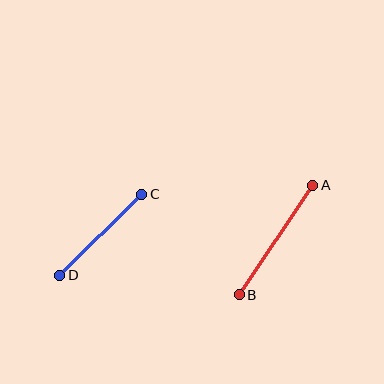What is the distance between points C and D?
The distance is approximately 116 pixels.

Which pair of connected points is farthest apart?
Points A and B are farthest apart.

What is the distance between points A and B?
The distance is approximately 132 pixels.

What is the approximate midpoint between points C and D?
The midpoint is at approximately (101, 235) pixels.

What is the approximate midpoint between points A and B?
The midpoint is at approximately (276, 240) pixels.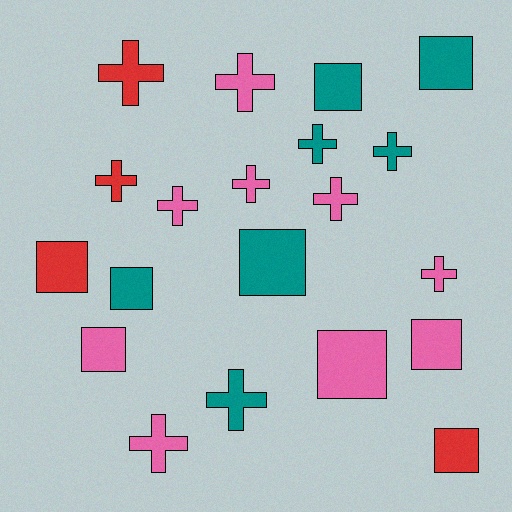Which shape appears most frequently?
Cross, with 11 objects.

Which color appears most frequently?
Pink, with 9 objects.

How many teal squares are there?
There are 4 teal squares.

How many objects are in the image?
There are 20 objects.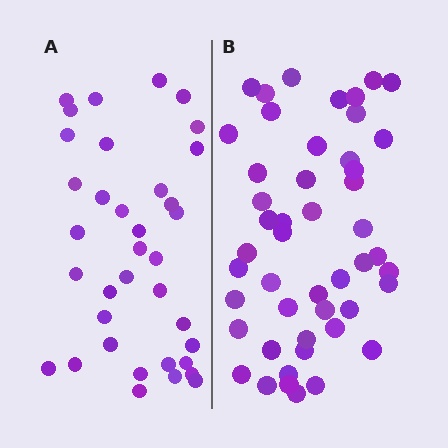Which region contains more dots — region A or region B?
Region B (the right region) has more dots.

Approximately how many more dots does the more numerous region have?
Region B has roughly 12 or so more dots than region A.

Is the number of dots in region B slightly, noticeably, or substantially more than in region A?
Region B has noticeably more, but not dramatically so. The ratio is roughly 1.3 to 1.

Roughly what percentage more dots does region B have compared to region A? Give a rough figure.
About 35% more.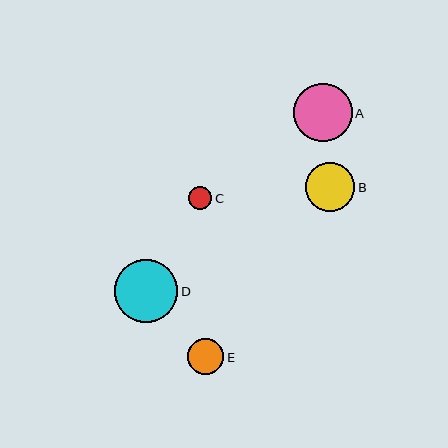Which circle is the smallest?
Circle C is the smallest with a size of approximately 23 pixels.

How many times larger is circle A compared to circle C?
Circle A is approximately 2.5 times the size of circle C.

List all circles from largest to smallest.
From largest to smallest: D, A, B, E, C.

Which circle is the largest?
Circle D is the largest with a size of approximately 63 pixels.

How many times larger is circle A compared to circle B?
Circle A is approximately 1.2 times the size of circle B.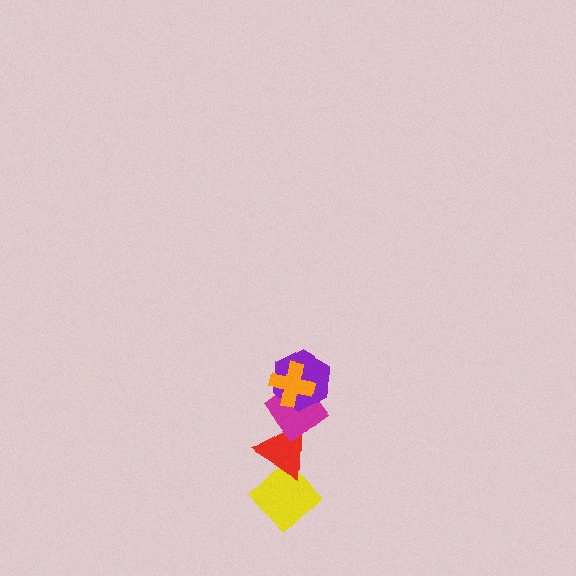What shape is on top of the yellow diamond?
The red triangle is on top of the yellow diamond.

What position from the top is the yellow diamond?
The yellow diamond is 5th from the top.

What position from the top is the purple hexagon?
The purple hexagon is 2nd from the top.